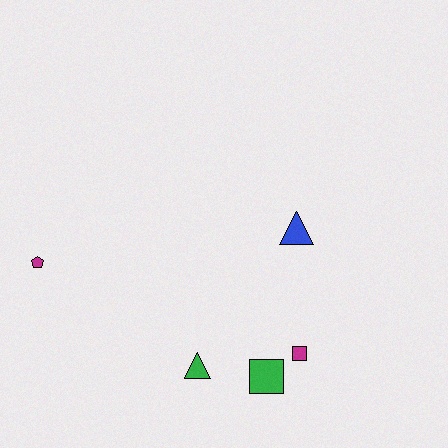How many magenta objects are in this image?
There are 2 magenta objects.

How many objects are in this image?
There are 5 objects.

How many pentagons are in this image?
There is 1 pentagon.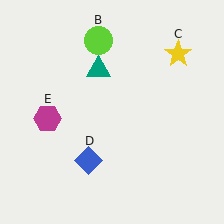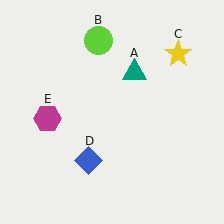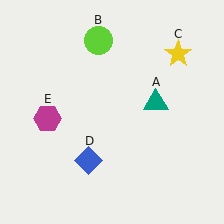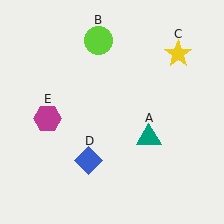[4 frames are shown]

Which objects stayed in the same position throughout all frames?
Lime circle (object B) and yellow star (object C) and blue diamond (object D) and magenta hexagon (object E) remained stationary.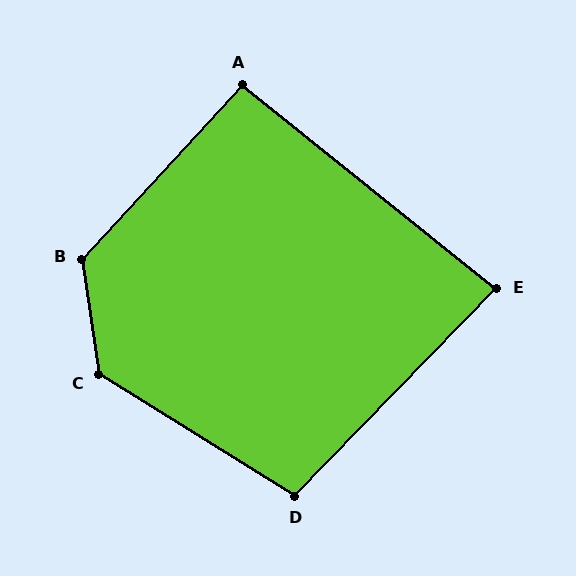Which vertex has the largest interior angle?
C, at approximately 130 degrees.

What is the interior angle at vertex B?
Approximately 129 degrees (obtuse).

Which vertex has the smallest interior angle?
E, at approximately 85 degrees.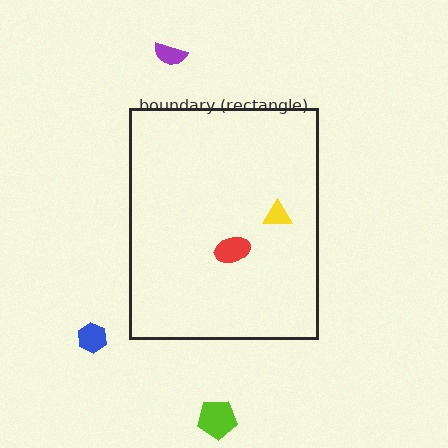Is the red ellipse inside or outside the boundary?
Inside.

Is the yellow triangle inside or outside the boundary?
Inside.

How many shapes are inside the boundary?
2 inside, 3 outside.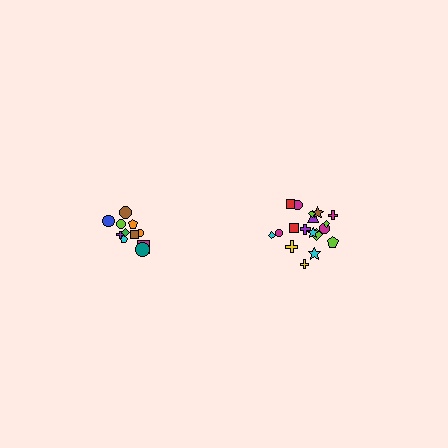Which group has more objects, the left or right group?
The right group.